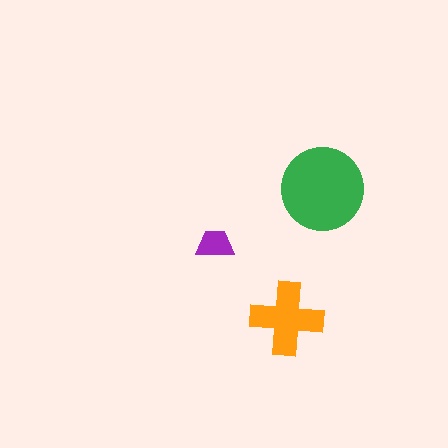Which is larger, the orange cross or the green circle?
The green circle.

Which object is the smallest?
The purple trapezoid.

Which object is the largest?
The green circle.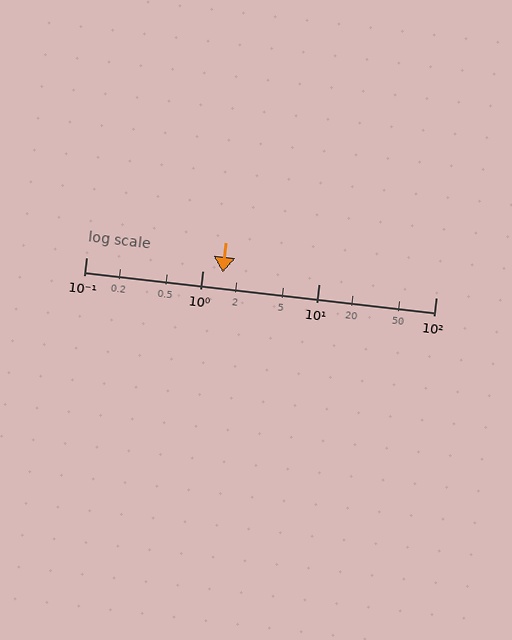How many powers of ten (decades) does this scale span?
The scale spans 3 decades, from 0.1 to 100.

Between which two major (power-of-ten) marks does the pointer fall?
The pointer is between 1 and 10.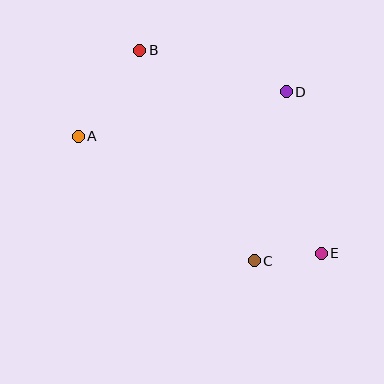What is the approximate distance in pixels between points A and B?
The distance between A and B is approximately 106 pixels.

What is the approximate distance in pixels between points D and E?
The distance between D and E is approximately 165 pixels.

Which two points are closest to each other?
Points C and E are closest to each other.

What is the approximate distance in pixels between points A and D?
The distance between A and D is approximately 212 pixels.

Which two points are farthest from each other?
Points B and E are farthest from each other.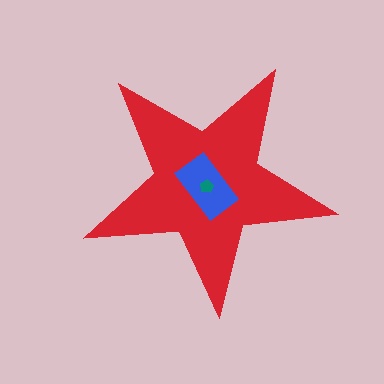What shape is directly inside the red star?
The blue rectangle.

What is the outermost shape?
The red star.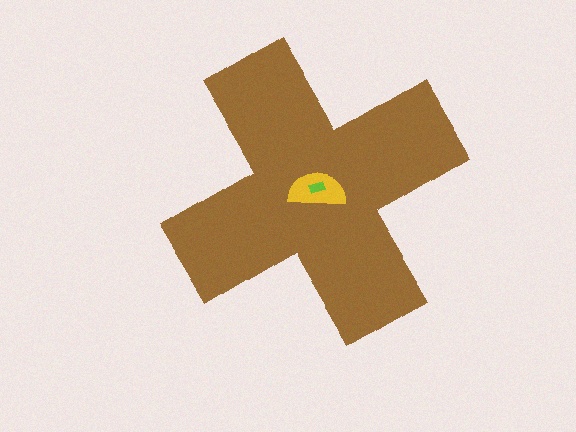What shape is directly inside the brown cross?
The yellow semicircle.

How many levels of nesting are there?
3.